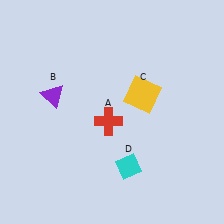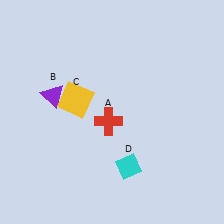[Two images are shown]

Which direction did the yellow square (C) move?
The yellow square (C) moved left.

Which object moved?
The yellow square (C) moved left.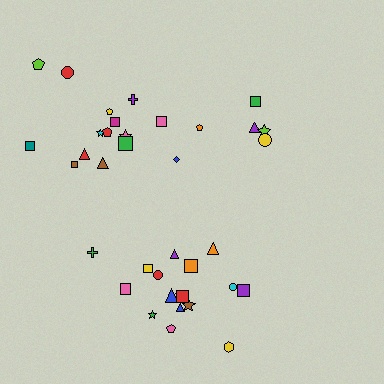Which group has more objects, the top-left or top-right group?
The top-left group.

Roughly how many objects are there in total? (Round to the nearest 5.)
Roughly 40 objects in total.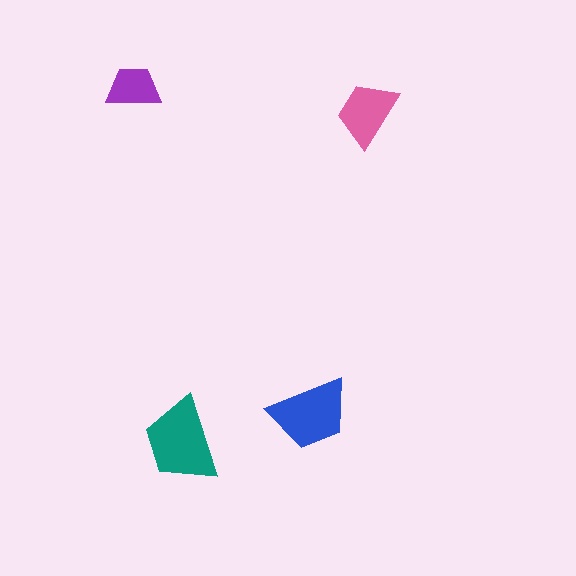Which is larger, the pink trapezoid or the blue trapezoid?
The blue one.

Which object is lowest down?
The teal trapezoid is bottommost.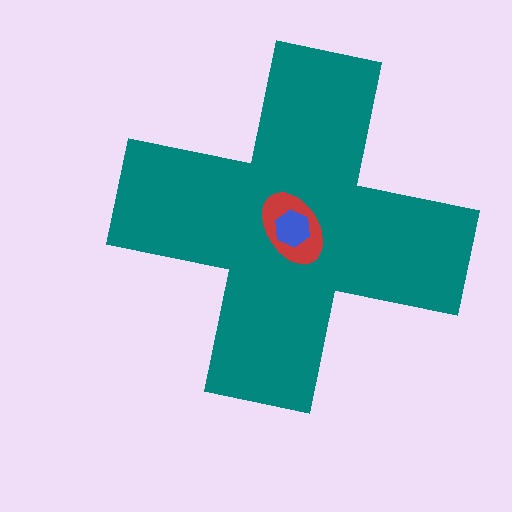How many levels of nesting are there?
3.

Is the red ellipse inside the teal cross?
Yes.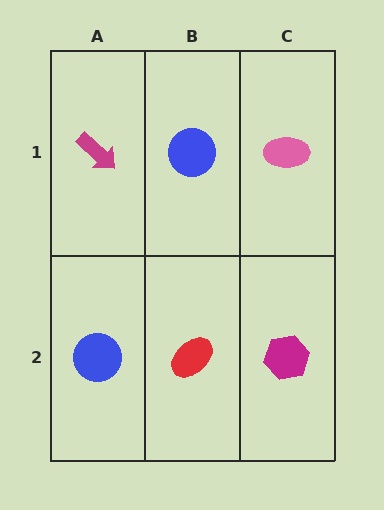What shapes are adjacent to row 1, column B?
A red ellipse (row 2, column B), a magenta arrow (row 1, column A), a pink ellipse (row 1, column C).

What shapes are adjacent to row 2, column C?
A pink ellipse (row 1, column C), a red ellipse (row 2, column B).